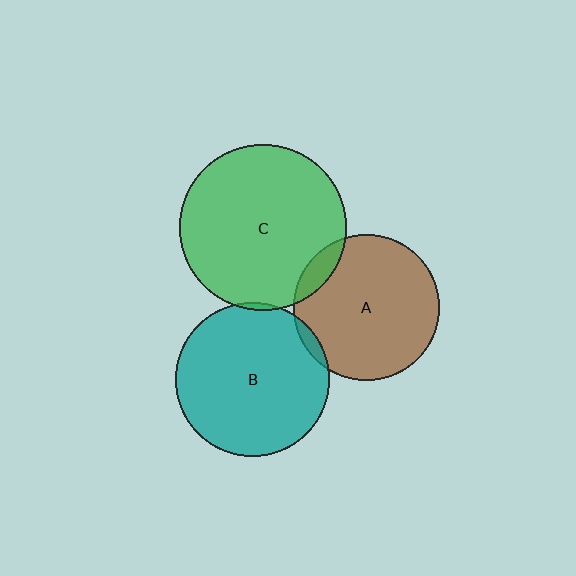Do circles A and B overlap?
Yes.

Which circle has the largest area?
Circle C (green).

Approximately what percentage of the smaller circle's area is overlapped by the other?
Approximately 5%.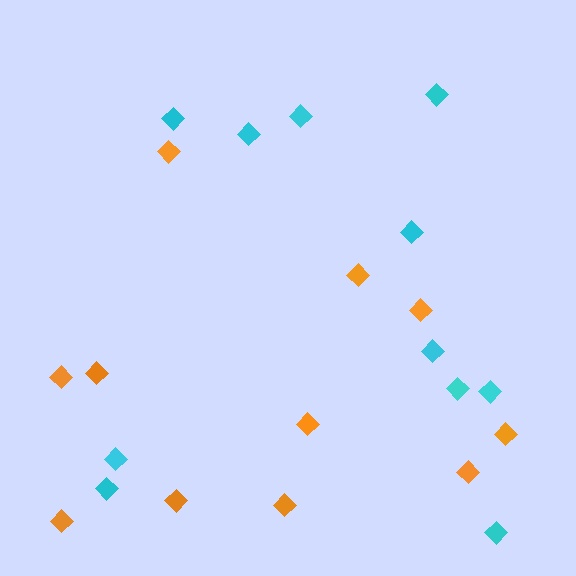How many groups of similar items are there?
There are 2 groups: one group of orange diamonds (11) and one group of cyan diamonds (11).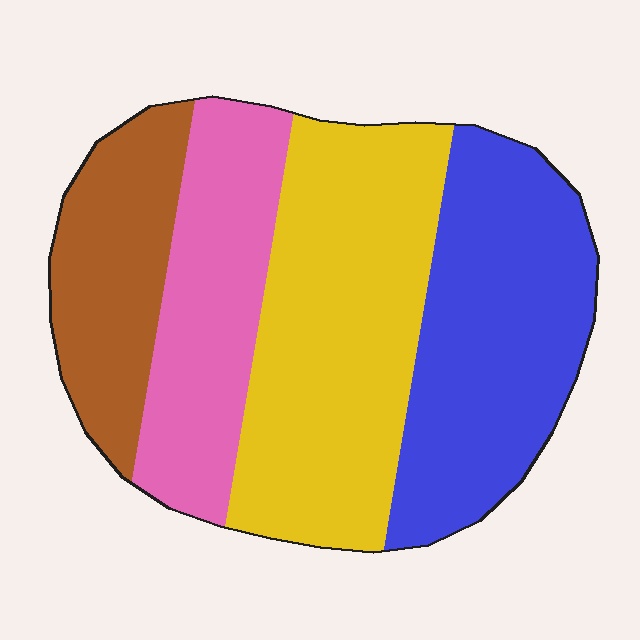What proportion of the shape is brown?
Brown covers 17% of the shape.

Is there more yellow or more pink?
Yellow.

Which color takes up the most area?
Yellow, at roughly 35%.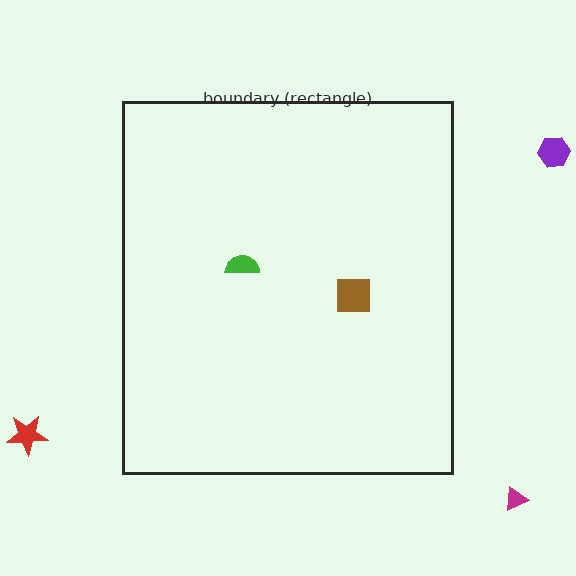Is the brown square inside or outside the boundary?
Inside.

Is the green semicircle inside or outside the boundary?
Inside.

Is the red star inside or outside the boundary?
Outside.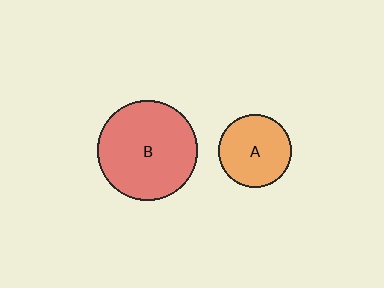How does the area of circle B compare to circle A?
Approximately 1.9 times.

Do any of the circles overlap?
No, none of the circles overlap.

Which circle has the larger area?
Circle B (red).